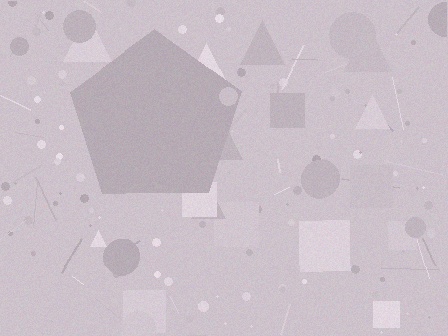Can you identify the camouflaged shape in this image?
The camouflaged shape is a pentagon.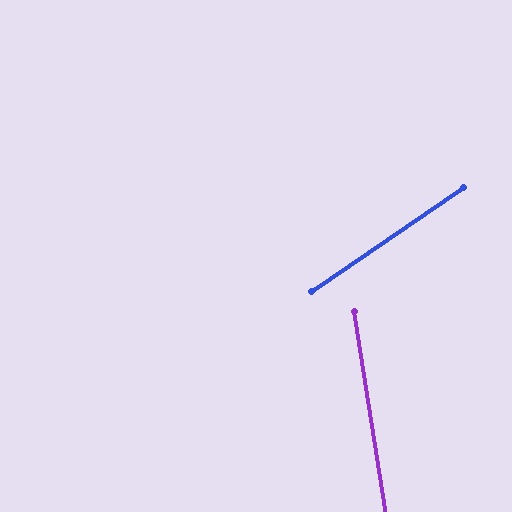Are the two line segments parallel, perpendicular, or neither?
Neither parallel nor perpendicular — they differ by about 64°.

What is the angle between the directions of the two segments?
Approximately 64 degrees.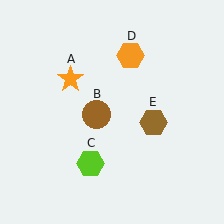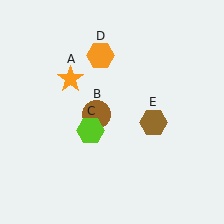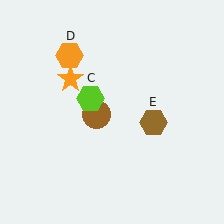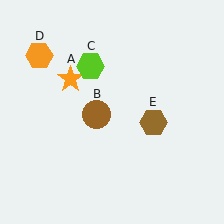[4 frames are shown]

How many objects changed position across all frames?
2 objects changed position: lime hexagon (object C), orange hexagon (object D).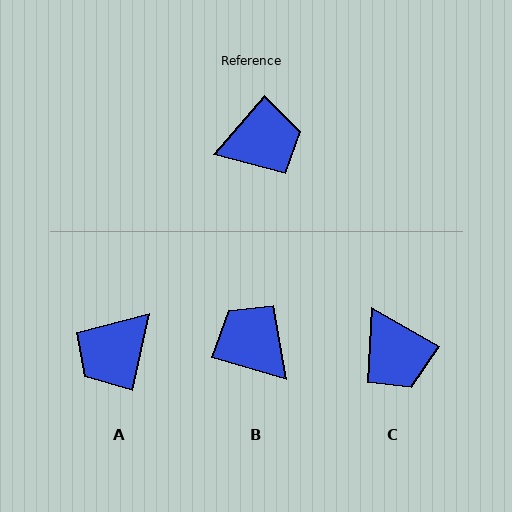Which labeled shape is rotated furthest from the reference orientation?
A, about 151 degrees away.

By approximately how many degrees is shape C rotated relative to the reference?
Approximately 78 degrees clockwise.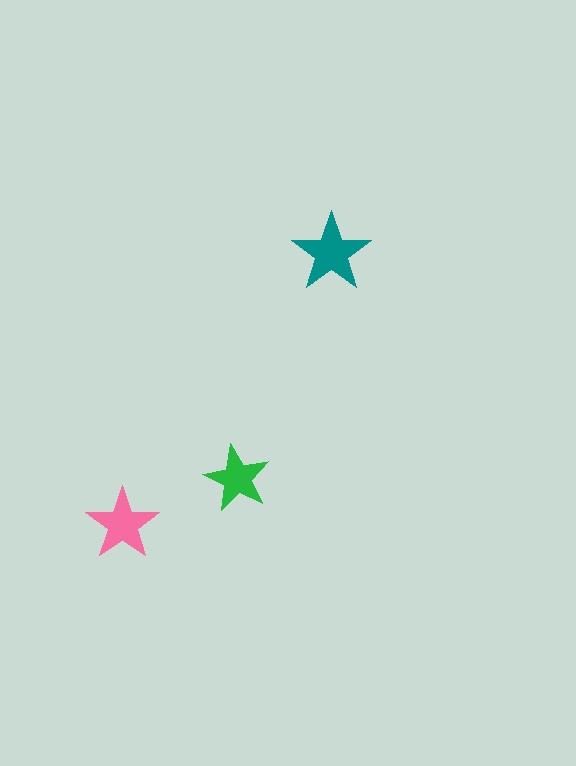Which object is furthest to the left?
The pink star is leftmost.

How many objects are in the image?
There are 3 objects in the image.